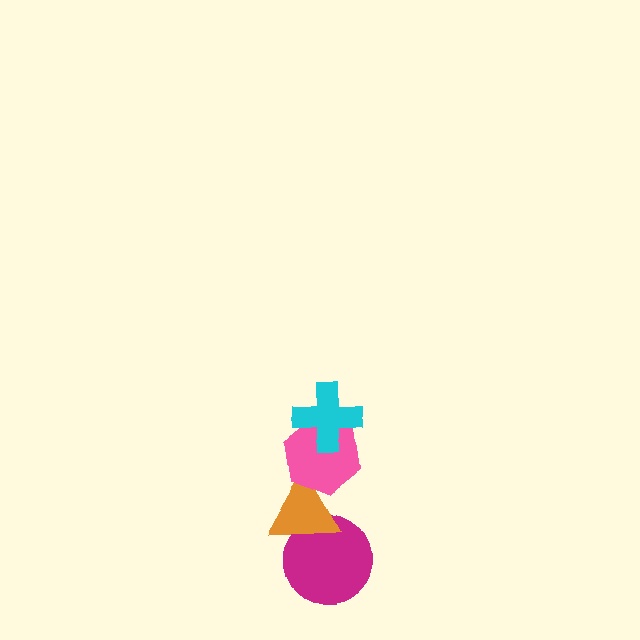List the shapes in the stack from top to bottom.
From top to bottom: the cyan cross, the pink hexagon, the orange triangle, the magenta circle.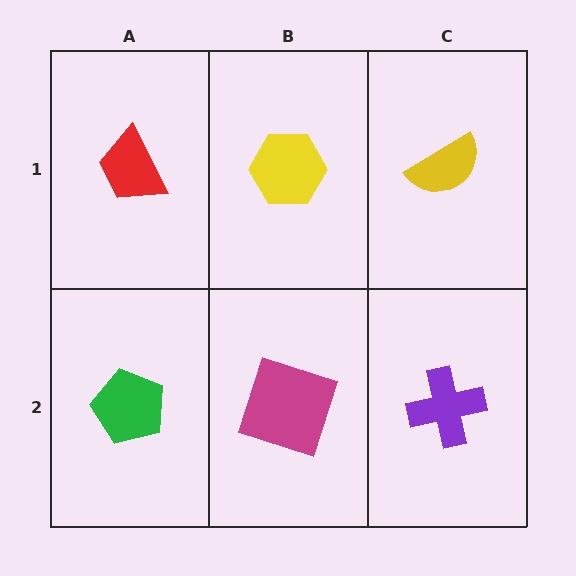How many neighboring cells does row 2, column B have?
3.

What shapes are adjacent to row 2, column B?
A yellow hexagon (row 1, column B), a green pentagon (row 2, column A), a purple cross (row 2, column C).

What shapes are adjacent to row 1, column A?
A green pentagon (row 2, column A), a yellow hexagon (row 1, column B).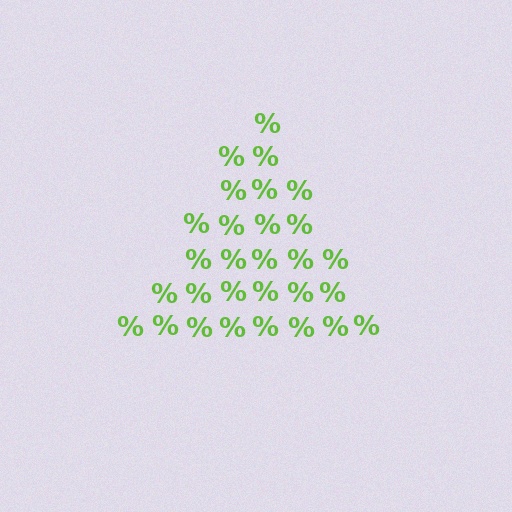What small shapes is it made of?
It is made of small percent signs.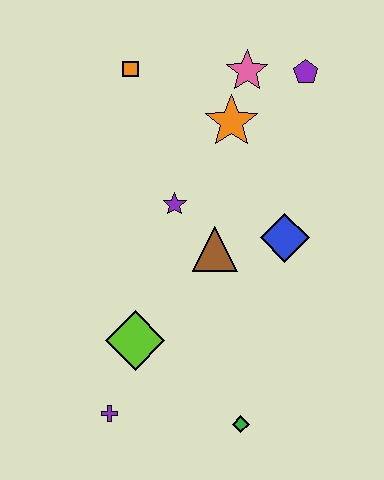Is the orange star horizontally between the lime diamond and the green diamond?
Yes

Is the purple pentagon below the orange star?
No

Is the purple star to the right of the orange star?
No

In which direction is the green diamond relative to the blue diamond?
The green diamond is below the blue diamond.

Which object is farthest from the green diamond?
The orange square is farthest from the green diamond.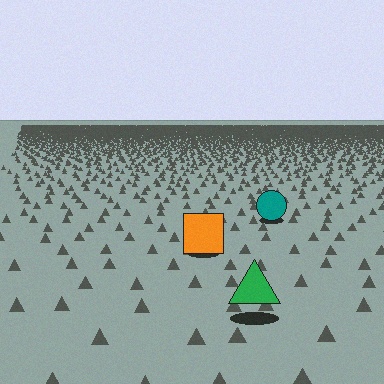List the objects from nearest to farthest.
From nearest to farthest: the green triangle, the orange square, the teal circle.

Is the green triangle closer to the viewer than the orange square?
Yes. The green triangle is closer — you can tell from the texture gradient: the ground texture is coarser near it.